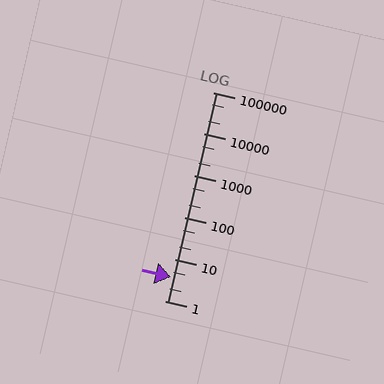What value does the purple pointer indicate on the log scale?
The pointer indicates approximately 3.7.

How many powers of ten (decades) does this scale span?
The scale spans 5 decades, from 1 to 100000.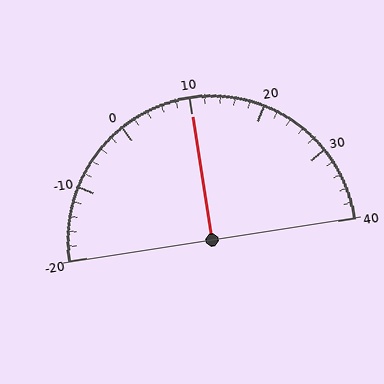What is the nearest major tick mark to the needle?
The nearest major tick mark is 10.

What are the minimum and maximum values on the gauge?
The gauge ranges from -20 to 40.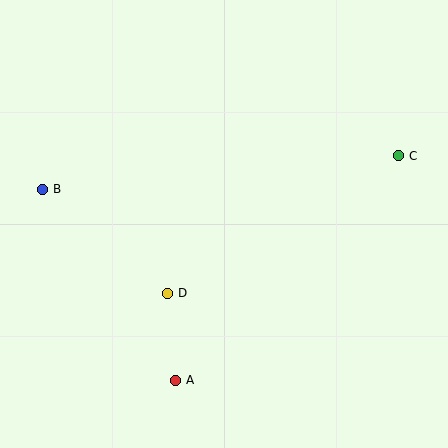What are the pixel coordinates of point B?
Point B is at (43, 189).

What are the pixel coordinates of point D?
Point D is at (168, 293).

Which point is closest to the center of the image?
Point D at (168, 293) is closest to the center.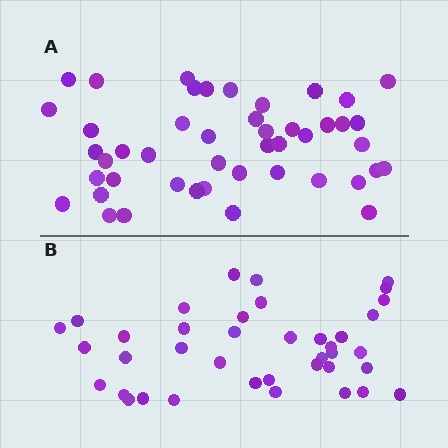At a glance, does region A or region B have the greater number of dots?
Region A (the top region) has more dots.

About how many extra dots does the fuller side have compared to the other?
Region A has roughly 8 or so more dots than region B.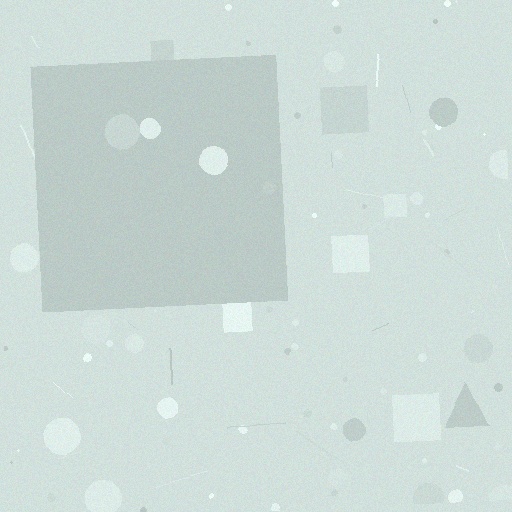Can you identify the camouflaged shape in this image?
The camouflaged shape is a square.